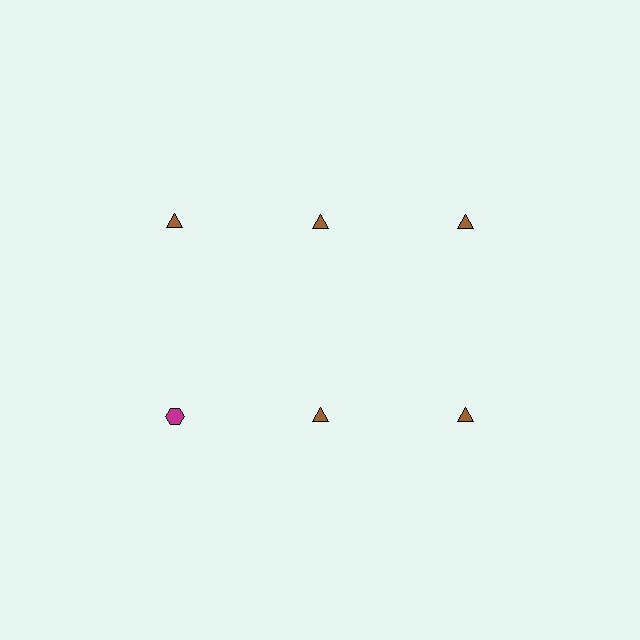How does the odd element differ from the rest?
It differs in both color (magenta instead of brown) and shape (hexagon instead of triangle).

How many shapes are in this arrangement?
There are 6 shapes arranged in a grid pattern.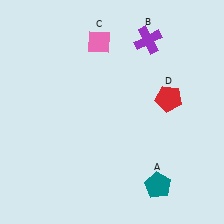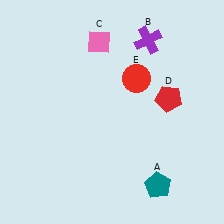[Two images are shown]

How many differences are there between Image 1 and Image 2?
There is 1 difference between the two images.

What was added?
A red circle (E) was added in Image 2.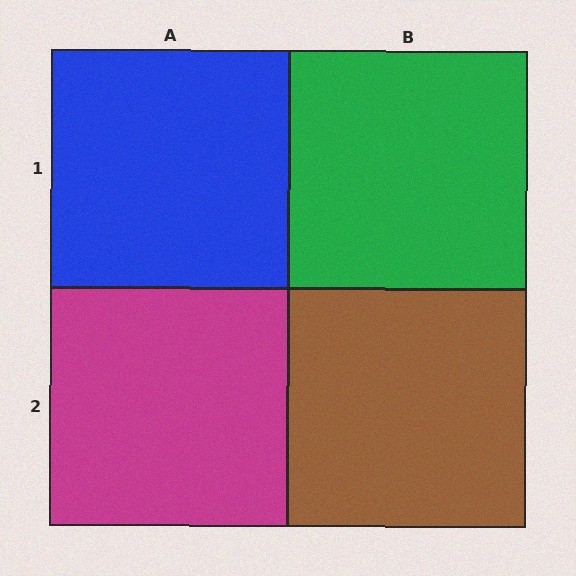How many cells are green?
1 cell is green.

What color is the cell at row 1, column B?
Green.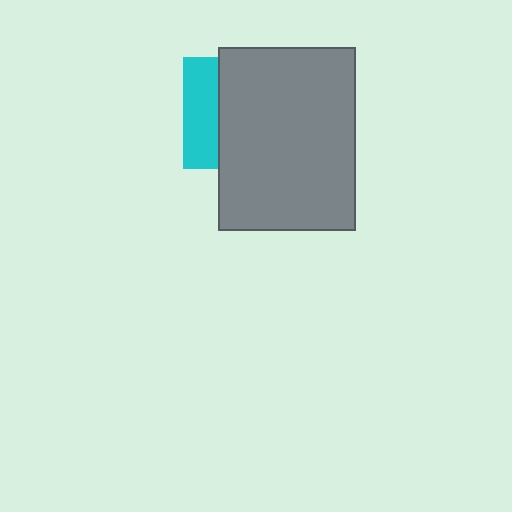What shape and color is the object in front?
The object in front is a gray rectangle.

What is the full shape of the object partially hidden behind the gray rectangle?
The partially hidden object is a cyan square.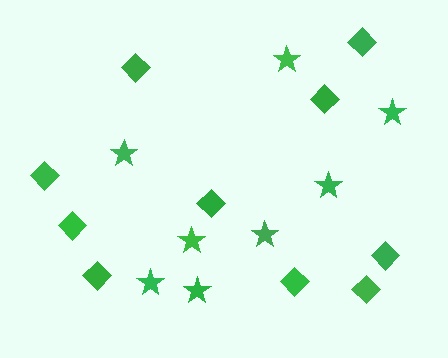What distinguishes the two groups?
There are 2 groups: one group of stars (8) and one group of diamonds (10).